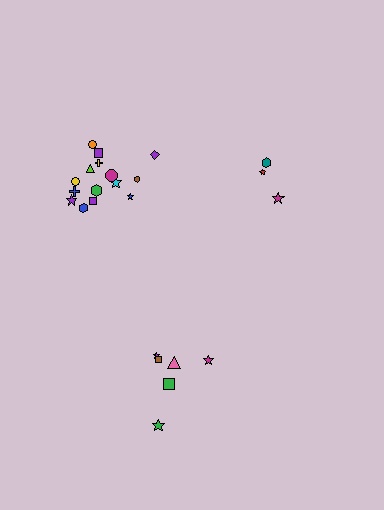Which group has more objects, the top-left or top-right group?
The top-left group.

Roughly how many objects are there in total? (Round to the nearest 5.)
Roughly 25 objects in total.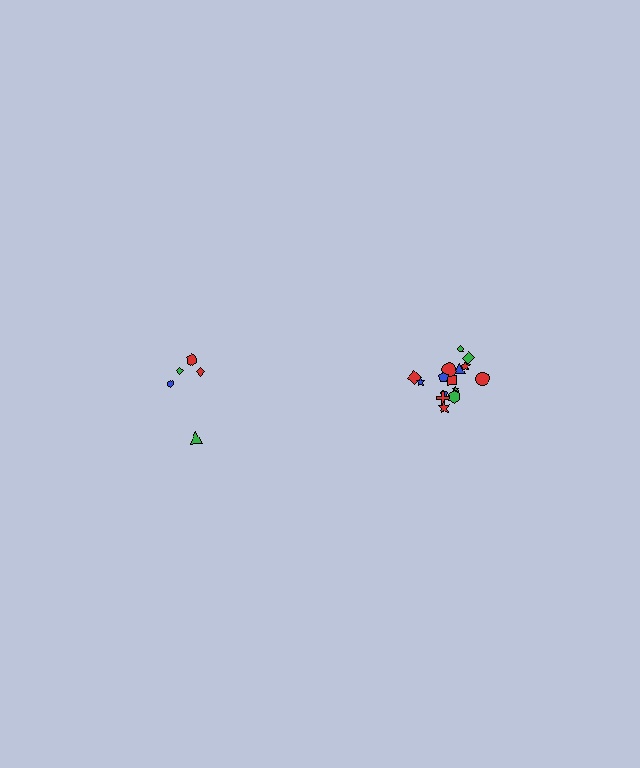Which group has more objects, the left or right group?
The right group.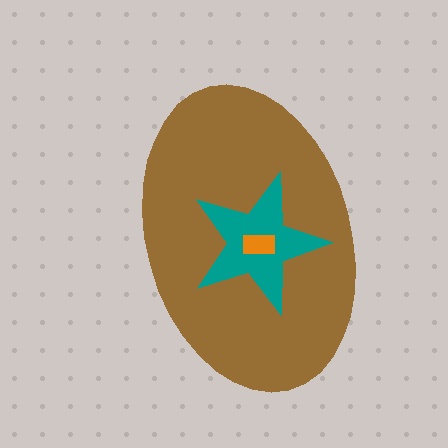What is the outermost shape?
The brown ellipse.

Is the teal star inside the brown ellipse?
Yes.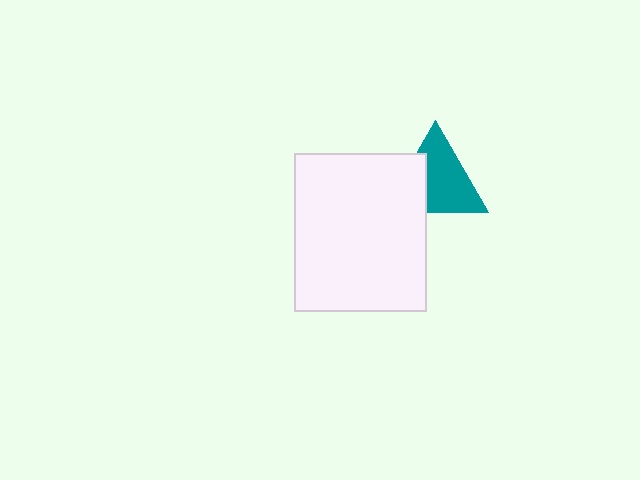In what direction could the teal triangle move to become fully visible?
The teal triangle could move toward the upper-right. That would shift it out from behind the white rectangle entirely.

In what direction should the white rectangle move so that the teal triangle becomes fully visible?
The white rectangle should move toward the lower-left. That is the shortest direction to clear the overlap and leave the teal triangle fully visible.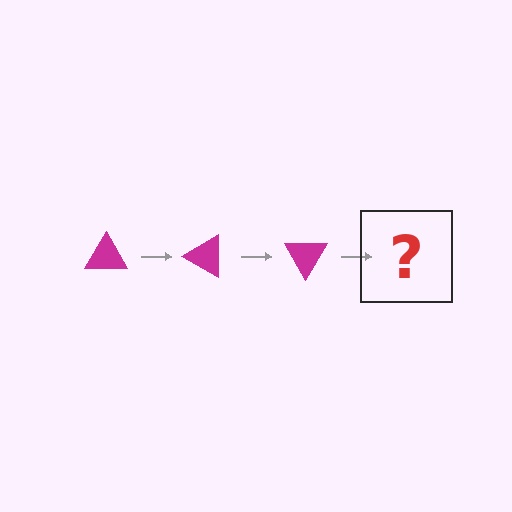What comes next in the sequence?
The next element should be a magenta triangle rotated 90 degrees.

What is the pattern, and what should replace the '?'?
The pattern is that the triangle rotates 30 degrees each step. The '?' should be a magenta triangle rotated 90 degrees.